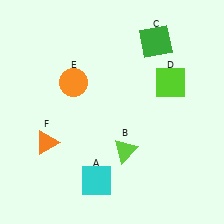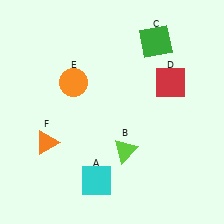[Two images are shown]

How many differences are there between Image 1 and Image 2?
There is 1 difference between the two images.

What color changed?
The square (D) changed from lime in Image 1 to red in Image 2.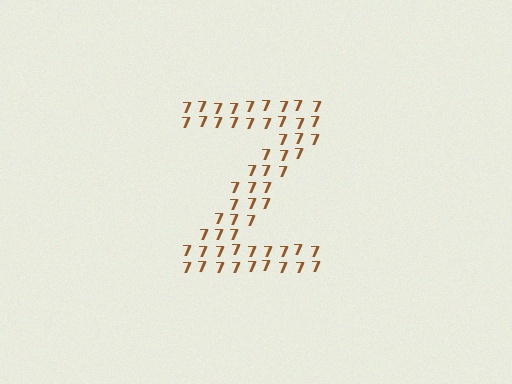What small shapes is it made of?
It is made of small digit 7's.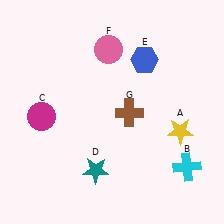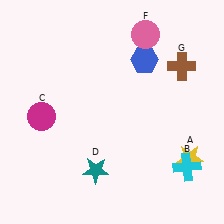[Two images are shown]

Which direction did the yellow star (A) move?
The yellow star (A) moved down.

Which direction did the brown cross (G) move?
The brown cross (G) moved right.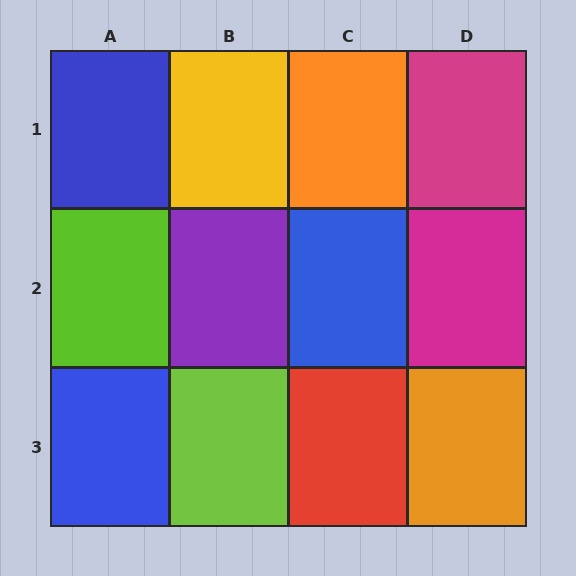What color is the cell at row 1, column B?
Yellow.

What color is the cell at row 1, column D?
Magenta.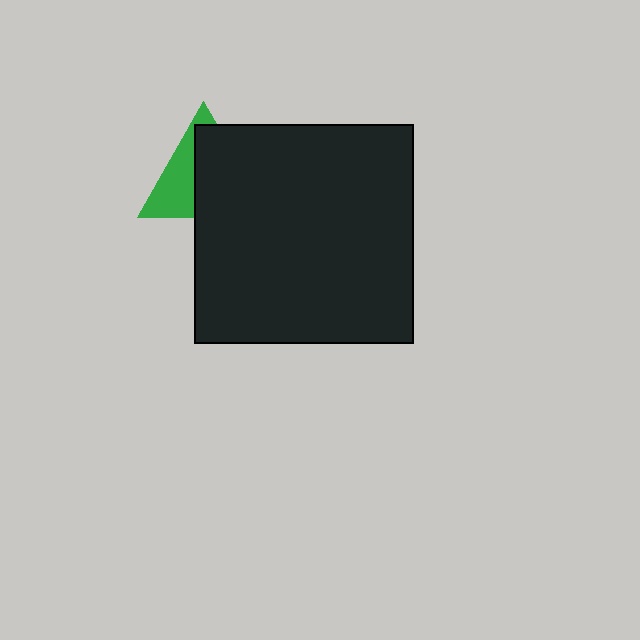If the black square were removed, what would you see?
You would see the complete green triangle.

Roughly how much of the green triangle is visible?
A small part of it is visible (roughly 40%).